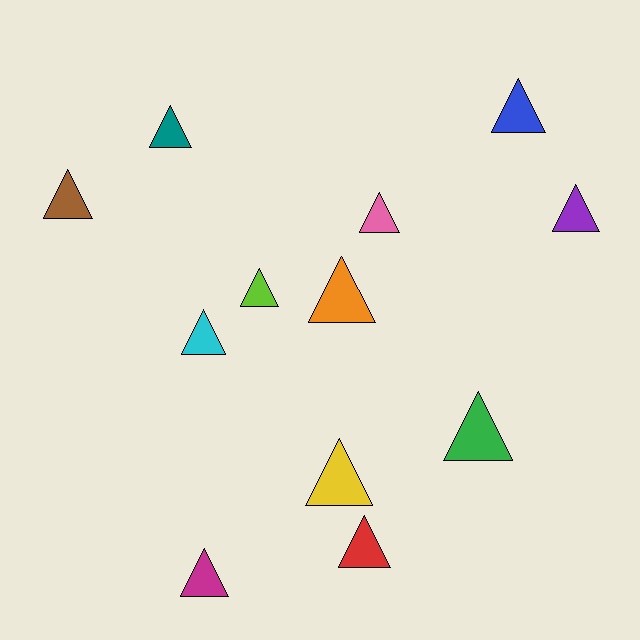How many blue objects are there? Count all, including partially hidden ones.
There is 1 blue object.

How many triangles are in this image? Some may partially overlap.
There are 12 triangles.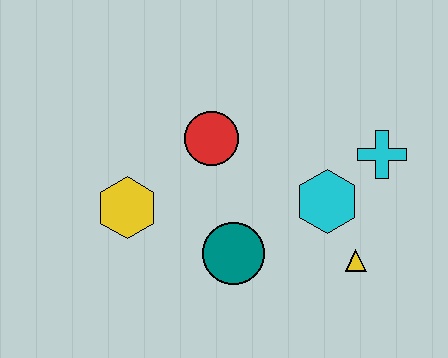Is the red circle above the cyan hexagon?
Yes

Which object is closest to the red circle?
The yellow hexagon is closest to the red circle.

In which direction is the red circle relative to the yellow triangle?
The red circle is to the left of the yellow triangle.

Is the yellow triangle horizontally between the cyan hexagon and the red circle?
No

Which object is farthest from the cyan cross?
The yellow hexagon is farthest from the cyan cross.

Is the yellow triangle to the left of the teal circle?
No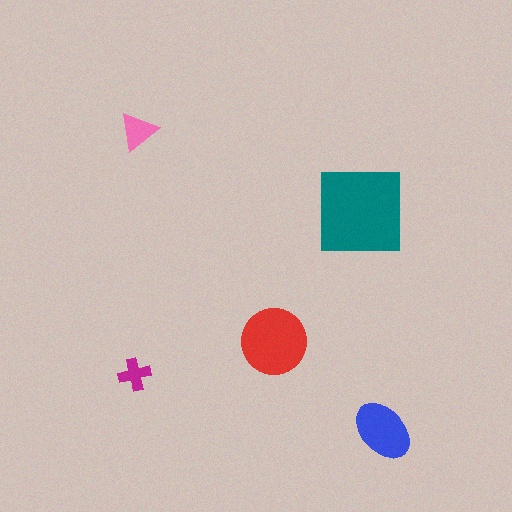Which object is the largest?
The teal square.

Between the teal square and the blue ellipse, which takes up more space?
The teal square.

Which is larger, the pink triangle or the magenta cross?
The pink triangle.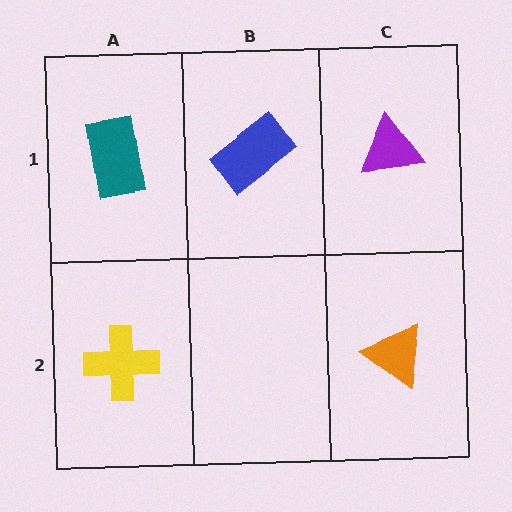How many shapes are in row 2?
2 shapes.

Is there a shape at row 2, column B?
No, that cell is empty.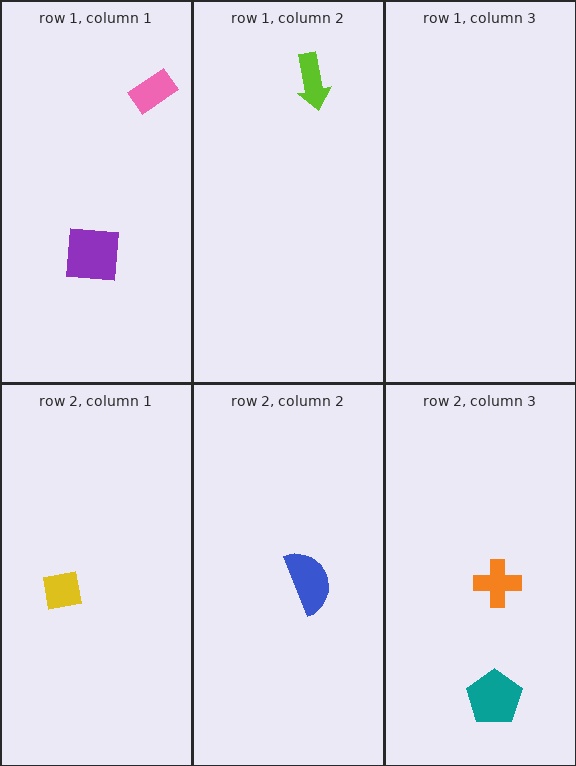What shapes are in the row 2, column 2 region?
The blue semicircle.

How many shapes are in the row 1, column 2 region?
1.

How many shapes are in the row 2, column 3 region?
2.